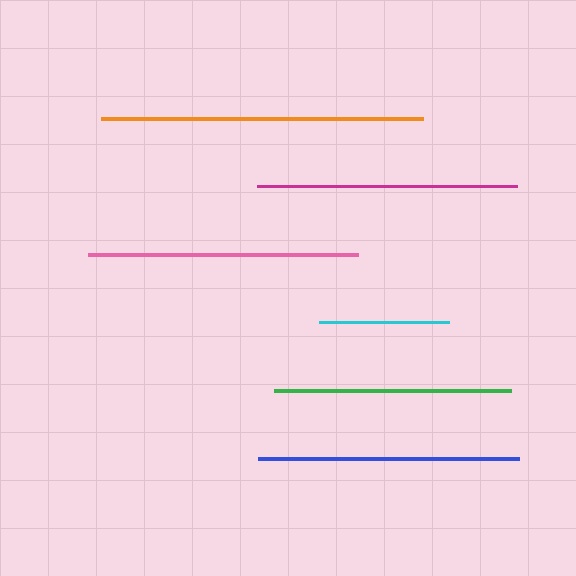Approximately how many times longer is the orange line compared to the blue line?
The orange line is approximately 1.2 times the length of the blue line.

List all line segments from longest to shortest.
From longest to shortest: orange, pink, blue, magenta, green, cyan.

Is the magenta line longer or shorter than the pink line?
The pink line is longer than the magenta line.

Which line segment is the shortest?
The cyan line is the shortest at approximately 130 pixels.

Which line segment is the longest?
The orange line is the longest at approximately 321 pixels.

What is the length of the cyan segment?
The cyan segment is approximately 130 pixels long.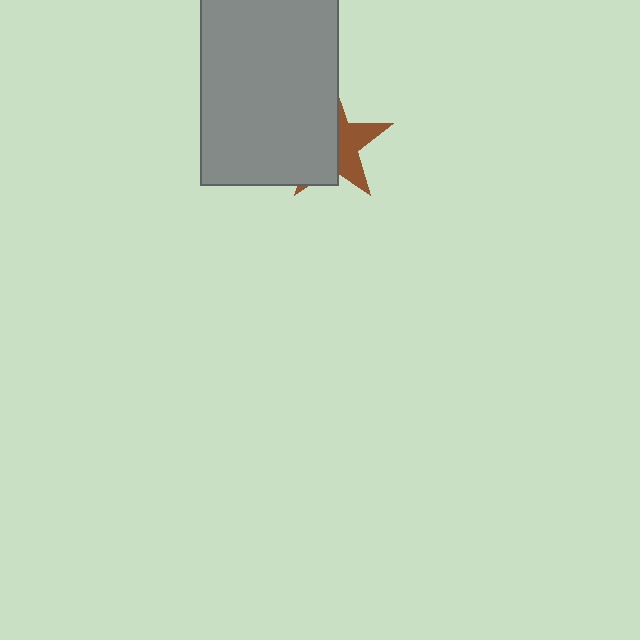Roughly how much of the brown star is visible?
A small part of it is visible (roughly 40%).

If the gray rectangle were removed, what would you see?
You would see the complete brown star.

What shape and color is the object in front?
The object in front is a gray rectangle.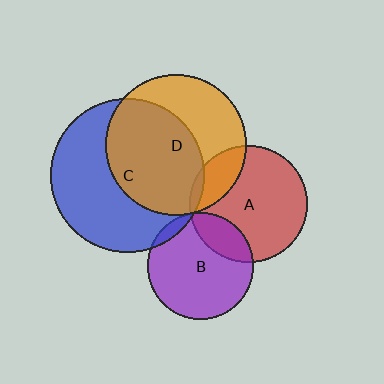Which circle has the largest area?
Circle C (blue).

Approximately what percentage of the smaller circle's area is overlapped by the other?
Approximately 20%.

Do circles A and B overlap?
Yes.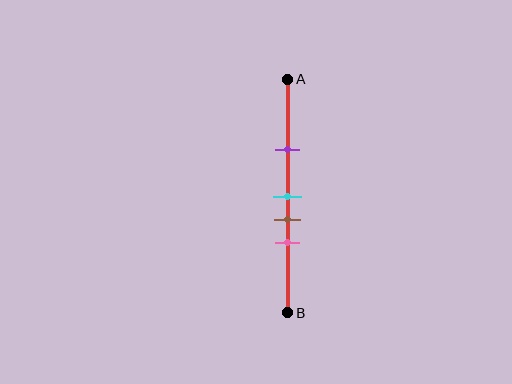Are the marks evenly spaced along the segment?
No, the marks are not evenly spaced.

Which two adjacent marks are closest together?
The cyan and brown marks are the closest adjacent pair.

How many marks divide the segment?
There are 4 marks dividing the segment.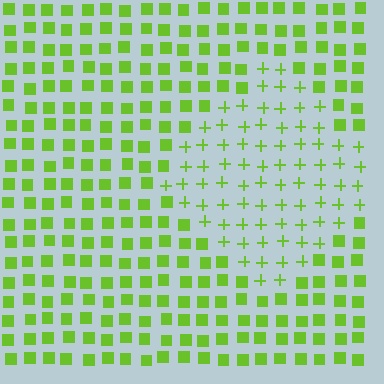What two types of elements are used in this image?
The image uses plus signs inside the diamond region and squares outside it.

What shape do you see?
I see a diamond.